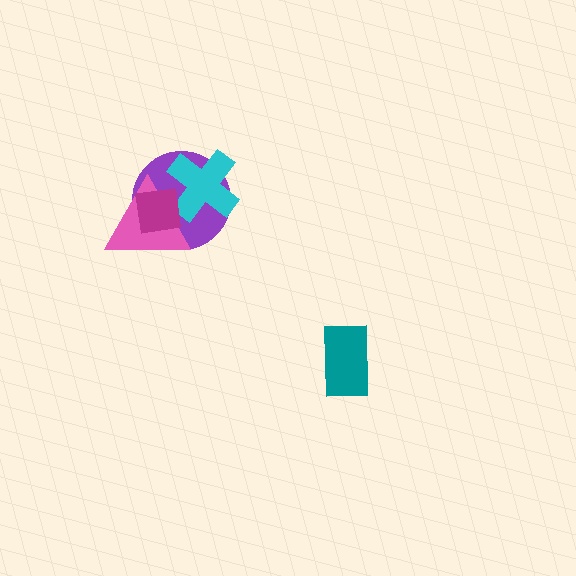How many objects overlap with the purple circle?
3 objects overlap with the purple circle.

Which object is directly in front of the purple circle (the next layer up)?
The pink triangle is directly in front of the purple circle.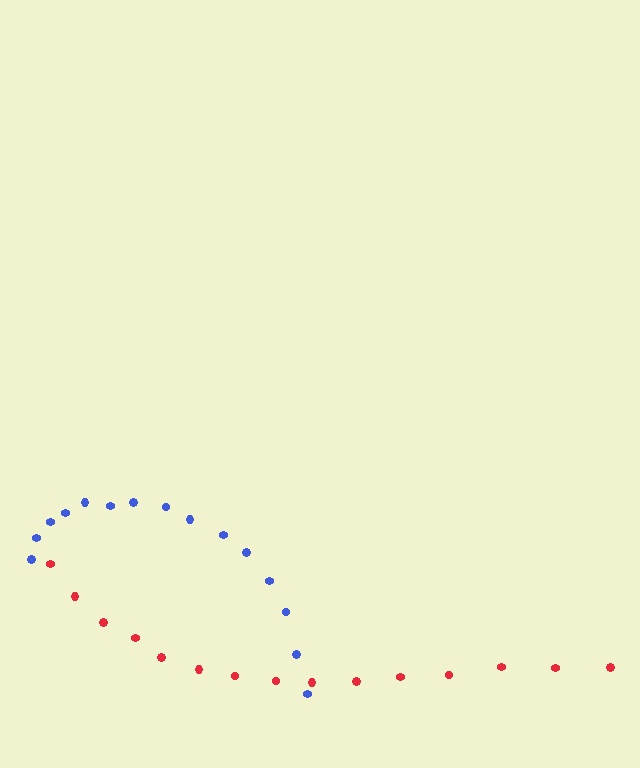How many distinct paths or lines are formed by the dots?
There are 2 distinct paths.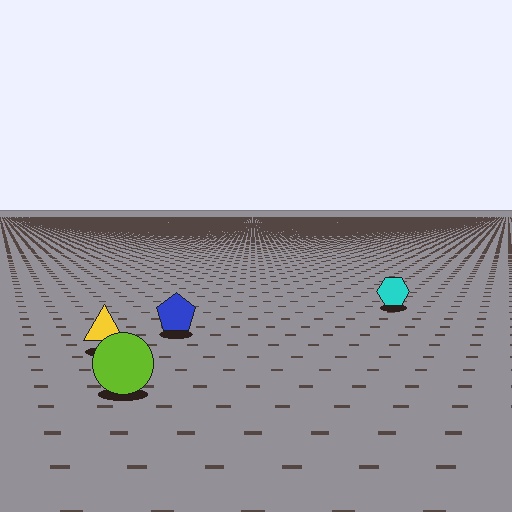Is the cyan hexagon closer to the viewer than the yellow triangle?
No. The yellow triangle is closer — you can tell from the texture gradient: the ground texture is coarser near it.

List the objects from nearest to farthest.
From nearest to farthest: the lime circle, the yellow triangle, the blue pentagon, the cyan hexagon.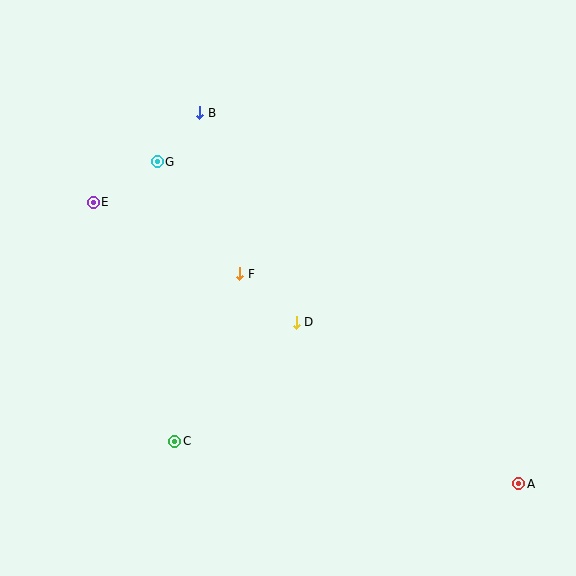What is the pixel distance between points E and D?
The distance between E and D is 236 pixels.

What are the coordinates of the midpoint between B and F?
The midpoint between B and F is at (220, 193).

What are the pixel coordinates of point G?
Point G is at (157, 162).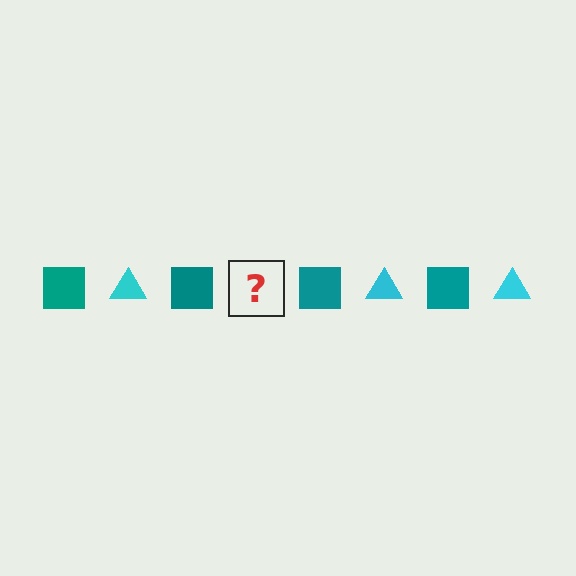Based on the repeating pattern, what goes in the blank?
The blank should be a cyan triangle.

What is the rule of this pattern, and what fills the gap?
The rule is that the pattern alternates between teal square and cyan triangle. The gap should be filled with a cyan triangle.